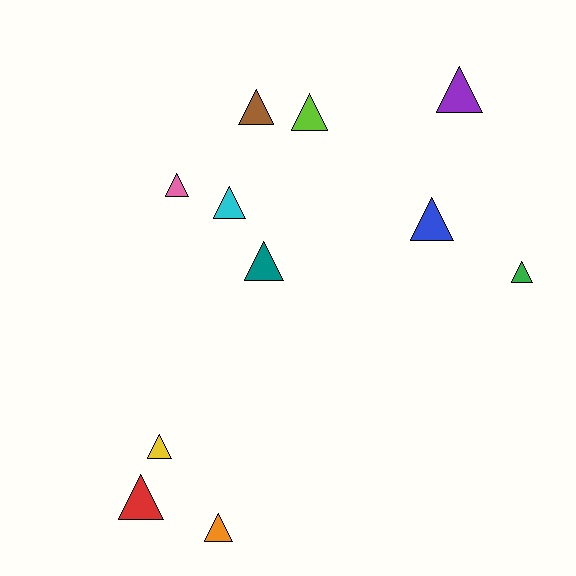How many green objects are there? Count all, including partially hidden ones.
There is 1 green object.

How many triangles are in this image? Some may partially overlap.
There are 11 triangles.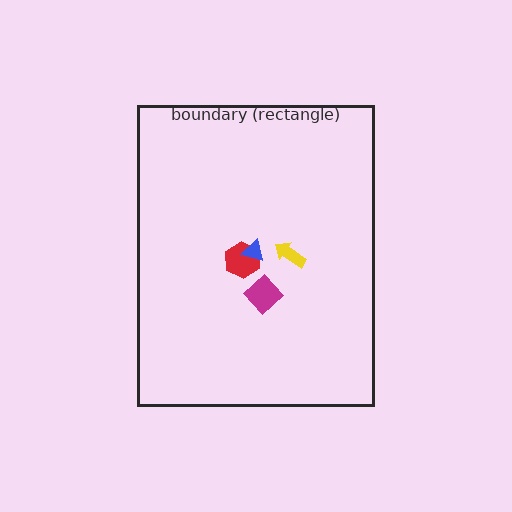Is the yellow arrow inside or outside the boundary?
Inside.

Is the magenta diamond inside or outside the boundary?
Inside.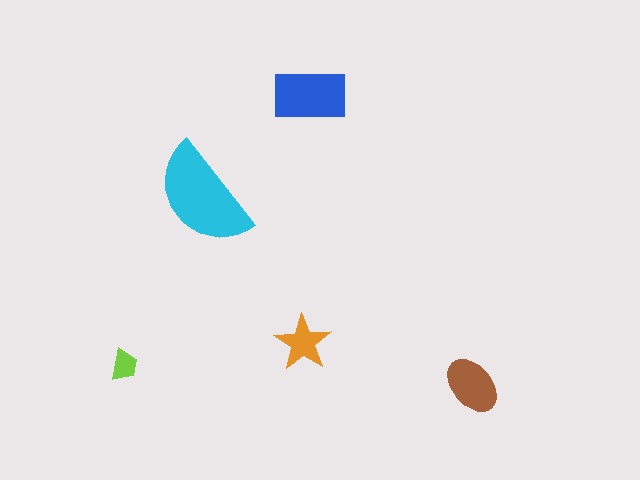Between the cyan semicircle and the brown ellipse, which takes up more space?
The cyan semicircle.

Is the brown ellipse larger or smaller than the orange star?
Larger.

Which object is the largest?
The cyan semicircle.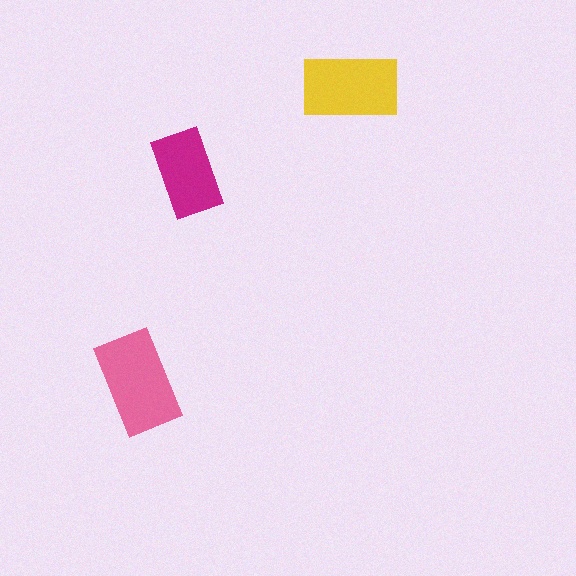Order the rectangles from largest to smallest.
the pink one, the yellow one, the magenta one.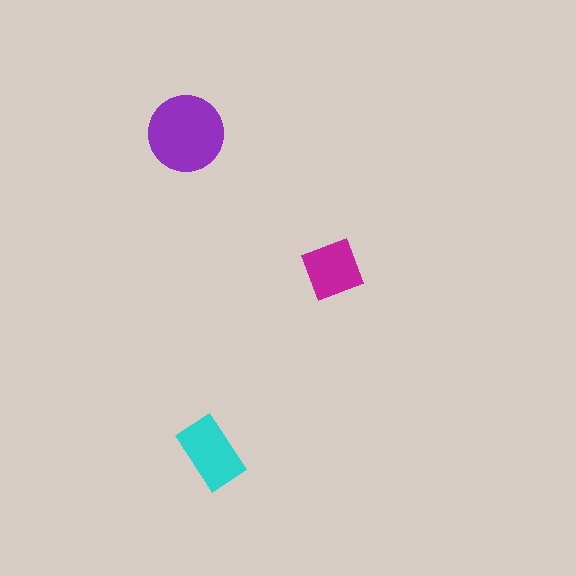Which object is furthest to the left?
The purple circle is leftmost.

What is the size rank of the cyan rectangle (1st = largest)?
2nd.